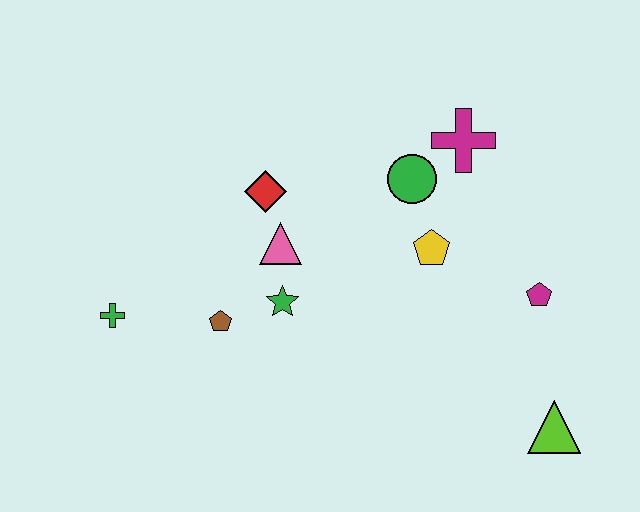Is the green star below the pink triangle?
Yes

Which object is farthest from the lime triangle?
The green cross is farthest from the lime triangle.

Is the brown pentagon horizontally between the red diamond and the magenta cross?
No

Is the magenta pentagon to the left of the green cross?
No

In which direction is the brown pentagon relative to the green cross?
The brown pentagon is to the right of the green cross.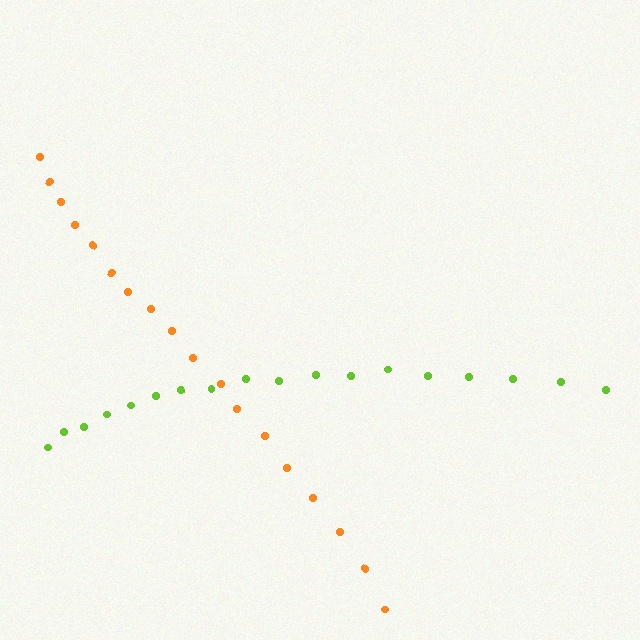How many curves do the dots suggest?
There are 2 distinct paths.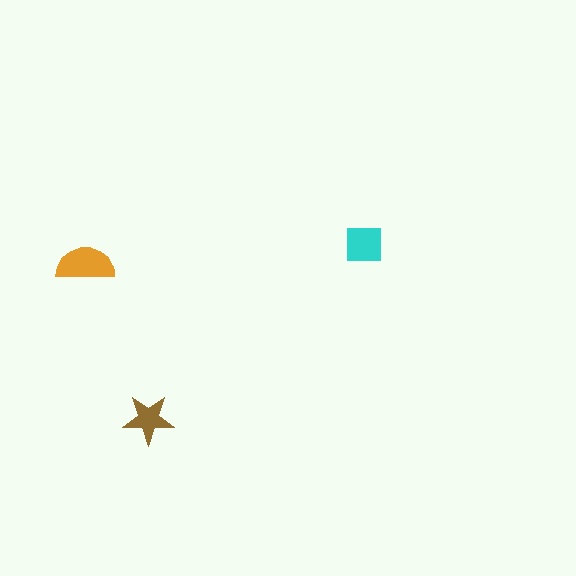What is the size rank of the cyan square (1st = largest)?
2nd.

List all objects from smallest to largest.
The brown star, the cyan square, the orange semicircle.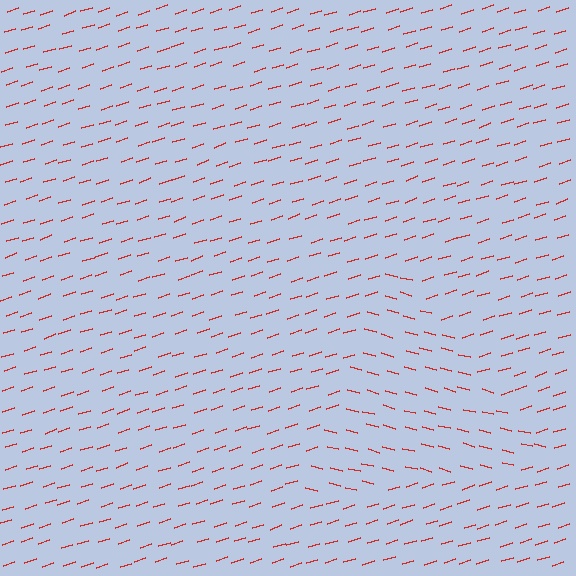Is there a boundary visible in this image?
Yes, there is a texture boundary formed by a change in line orientation.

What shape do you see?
I see a triangle.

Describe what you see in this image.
The image is filled with small red line segments. A triangle region in the image has lines oriented differently from the surrounding lines, creating a visible texture boundary.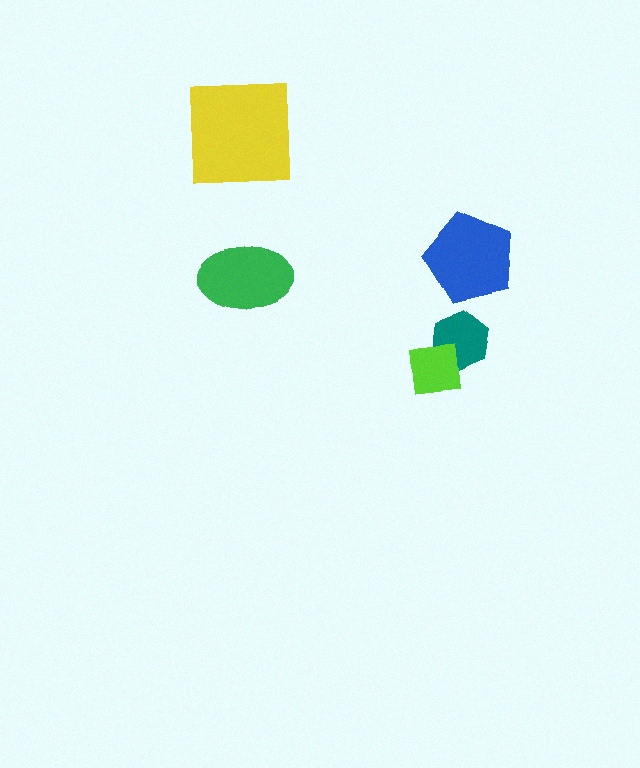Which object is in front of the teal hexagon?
The lime square is in front of the teal hexagon.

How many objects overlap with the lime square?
1 object overlaps with the lime square.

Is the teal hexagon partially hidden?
Yes, it is partially covered by another shape.